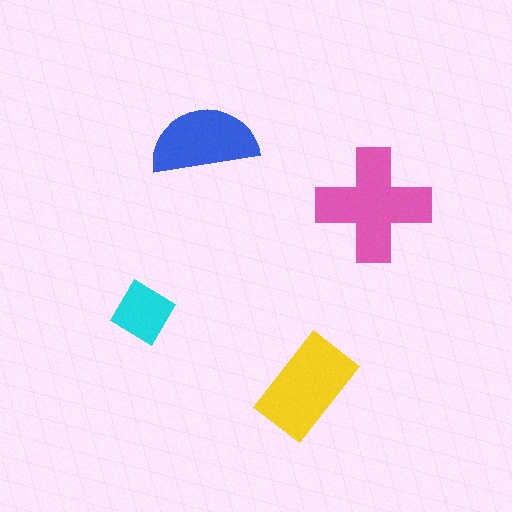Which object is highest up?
The blue semicircle is topmost.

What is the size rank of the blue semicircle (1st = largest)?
3rd.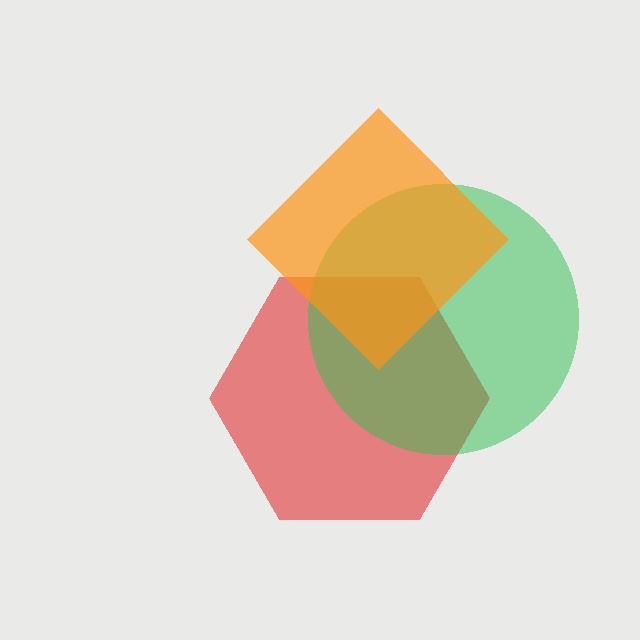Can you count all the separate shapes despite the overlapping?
Yes, there are 3 separate shapes.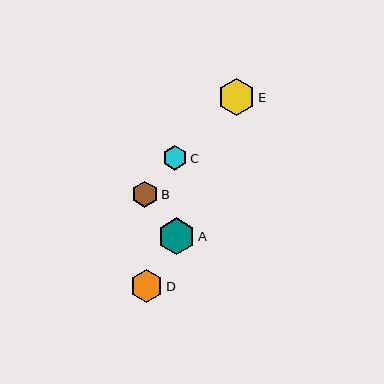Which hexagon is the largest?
Hexagon E is the largest with a size of approximately 37 pixels.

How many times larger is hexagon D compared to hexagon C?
Hexagon D is approximately 1.4 times the size of hexagon C.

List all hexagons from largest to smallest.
From largest to smallest: E, A, D, B, C.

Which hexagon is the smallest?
Hexagon C is the smallest with a size of approximately 24 pixels.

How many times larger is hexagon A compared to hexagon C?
Hexagon A is approximately 1.5 times the size of hexagon C.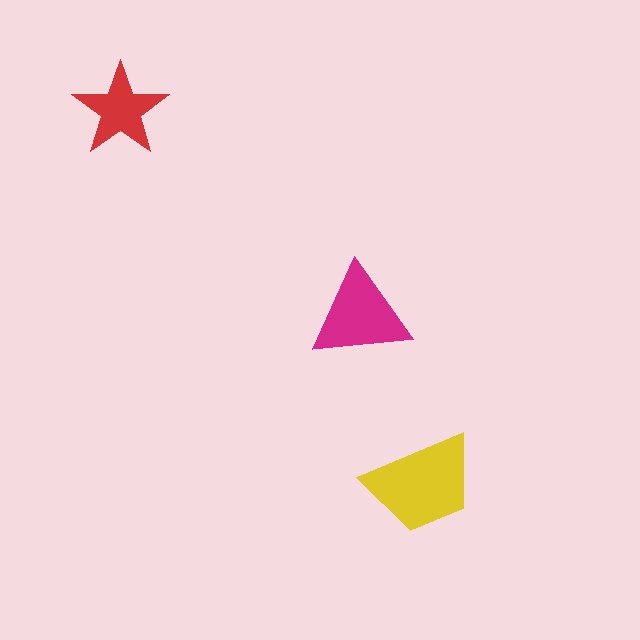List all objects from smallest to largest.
The red star, the magenta triangle, the yellow trapezoid.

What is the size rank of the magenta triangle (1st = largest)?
2nd.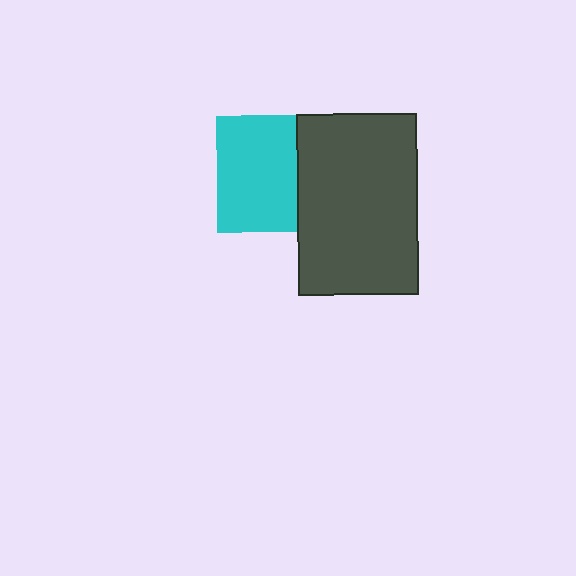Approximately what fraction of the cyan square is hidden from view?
Roughly 31% of the cyan square is hidden behind the dark gray rectangle.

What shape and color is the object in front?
The object in front is a dark gray rectangle.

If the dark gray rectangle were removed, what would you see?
You would see the complete cyan square.